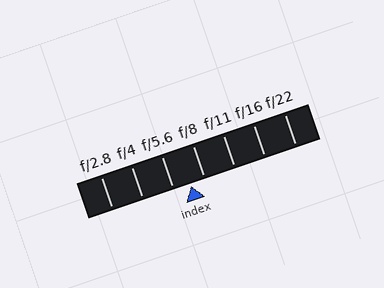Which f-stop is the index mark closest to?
The index mark is closest to f/8.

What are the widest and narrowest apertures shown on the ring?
The widest aperture shown is f/2.8 and the narrowest is f/22.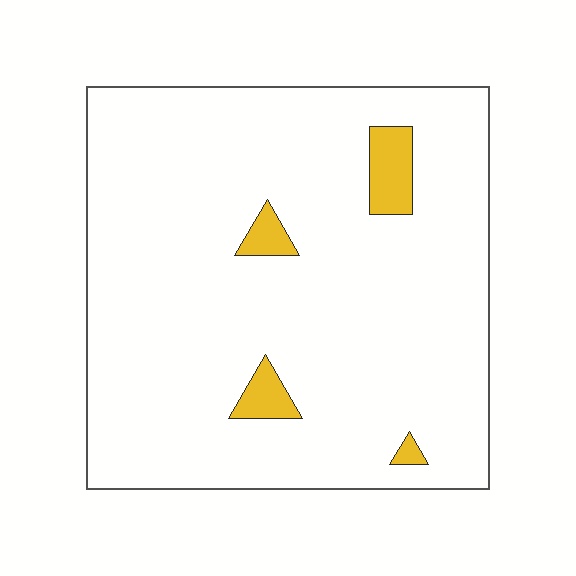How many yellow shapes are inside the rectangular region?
4.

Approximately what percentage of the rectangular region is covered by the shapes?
Approximately 5%.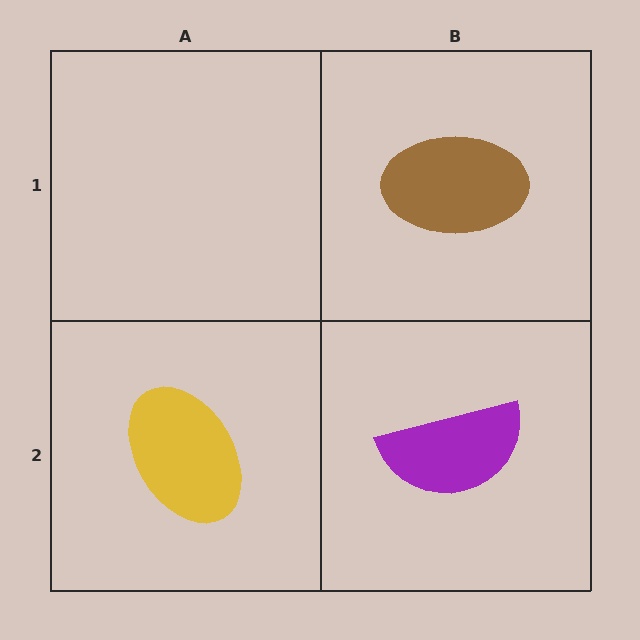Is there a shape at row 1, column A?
No, that cell is empty.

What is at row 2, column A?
A yellow ellipse.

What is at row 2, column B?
A purple semicircle.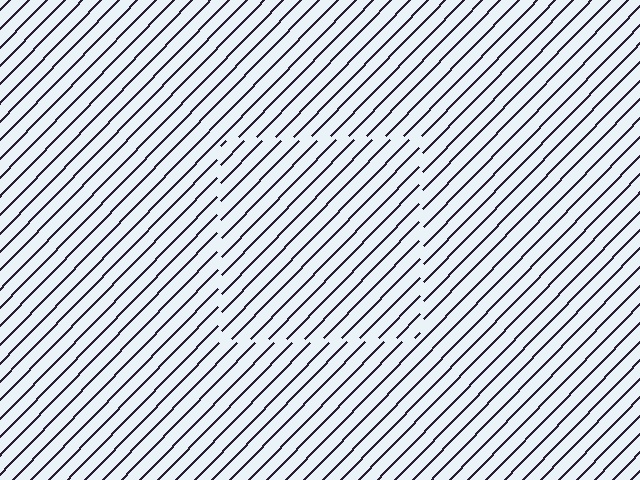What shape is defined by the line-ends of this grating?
An illusory square. The interior of the shape contains the same grating, shifted by half a period — the contour is defined by the phase discontinuity where line-ends from the inner and outer gratings abut.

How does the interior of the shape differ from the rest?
The interior of the shape contains the same grating, shifted by half a period — the contour is defined by the phase discontinuity where line-ends from the inner and outer gratings abut.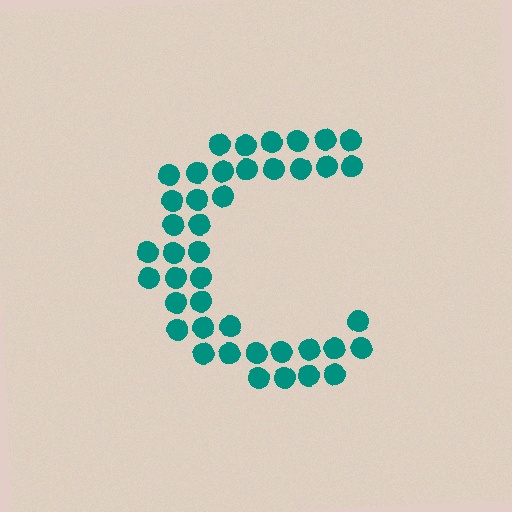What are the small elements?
The small elements are circles.